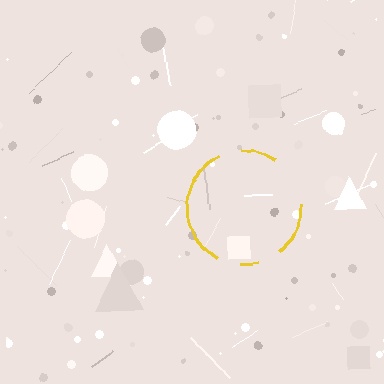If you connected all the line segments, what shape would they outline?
They would outline a circle.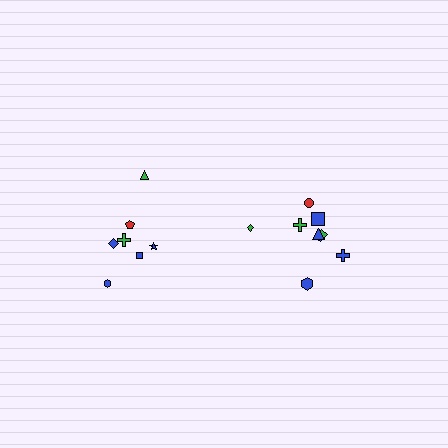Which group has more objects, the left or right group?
The right group.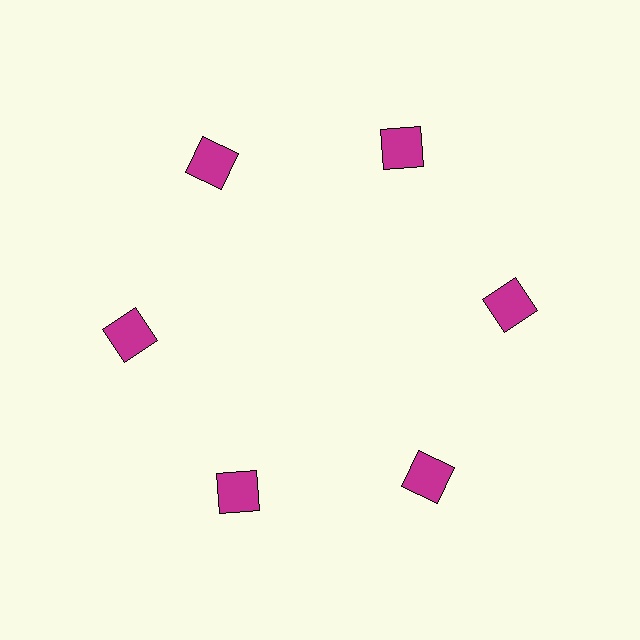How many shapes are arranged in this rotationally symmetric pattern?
There are 6 shapes, arranged in 6 groups of 1.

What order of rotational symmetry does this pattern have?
This pattern has 6-fold rotational symmetry.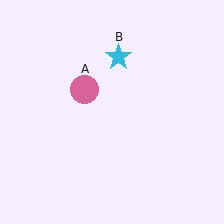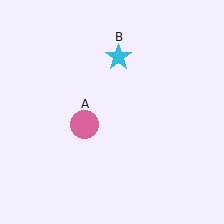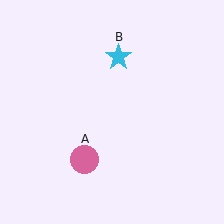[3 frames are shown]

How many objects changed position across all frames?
1 object changed position: pink circle (object A).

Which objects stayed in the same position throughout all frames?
Cyan star (object B) remained stationary.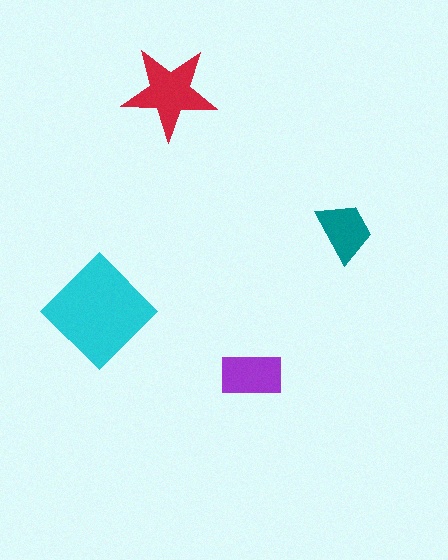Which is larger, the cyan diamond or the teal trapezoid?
The cyan diamond.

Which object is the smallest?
The teal trapezoid.